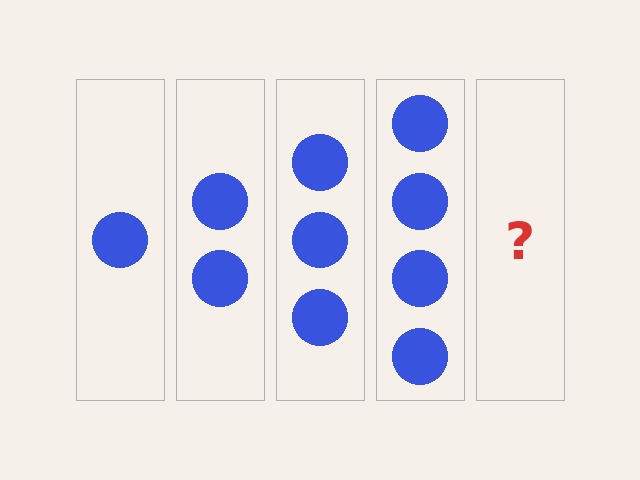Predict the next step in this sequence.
The next step is 5 circles.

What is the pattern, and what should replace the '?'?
The pattern is that each step adds one more circle. The '?' should be 5 circles.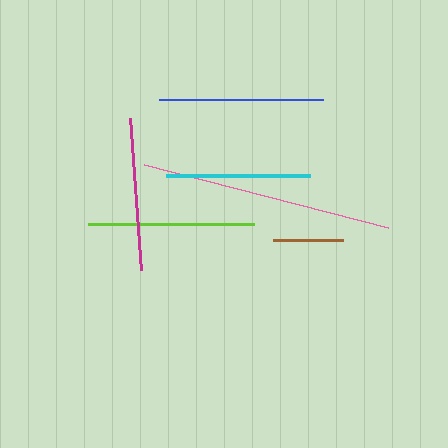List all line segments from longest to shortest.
From longest to shortest: pink, lime, blue, magenta, cyan, brown.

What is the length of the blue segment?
The blue segment is approximately 164 pixels long.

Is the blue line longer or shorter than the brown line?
The blue line is longer than the brown line.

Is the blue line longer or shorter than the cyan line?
The blue line is longer than the cyan line.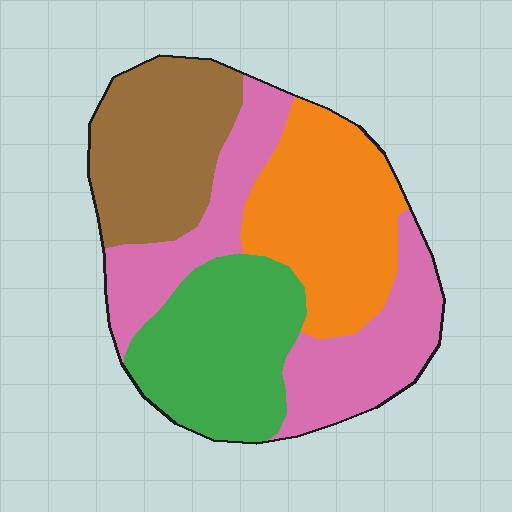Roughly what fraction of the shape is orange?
Orange covers 25% of the shape.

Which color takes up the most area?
Pink, at roughly 30%.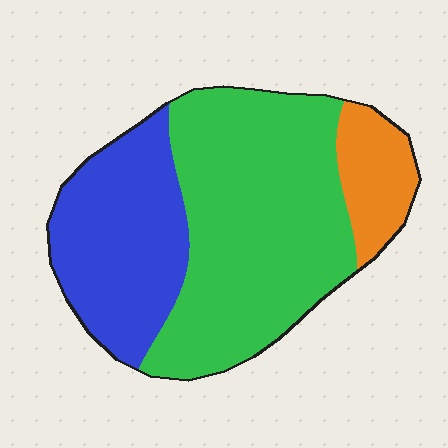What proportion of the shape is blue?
Blue covers 32% of the shape.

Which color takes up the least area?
Orange, at roughly 10%.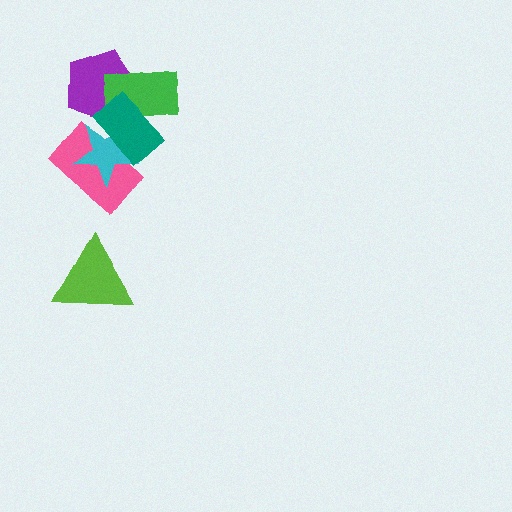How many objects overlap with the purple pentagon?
2 objects overlap with the purple pentagon.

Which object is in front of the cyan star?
The teal rectangle is in front of the cyan star.